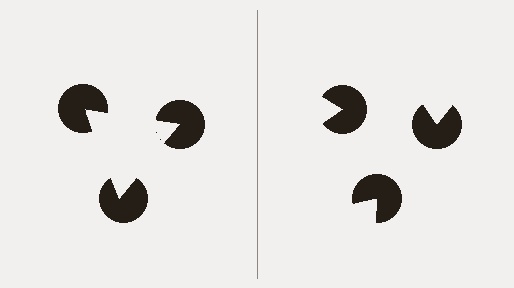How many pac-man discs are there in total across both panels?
6 — 3 on each side.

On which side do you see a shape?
An illusory triangle appears on the left side. On the right side the wedge cuts are rotated, so no coherent shape forms.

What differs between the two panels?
The pac-man discs are positioned identically on both sides; only the wedge orientations differ. On the left they align to a triangle; on the right they are misaligned.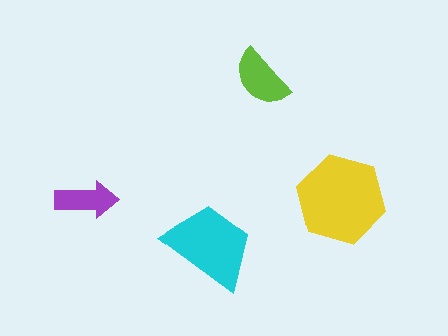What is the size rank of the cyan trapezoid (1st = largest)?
2nd.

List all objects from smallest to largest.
The purple arrow, the lime semicircle, the cyan trapezoid, the yellow hexagon.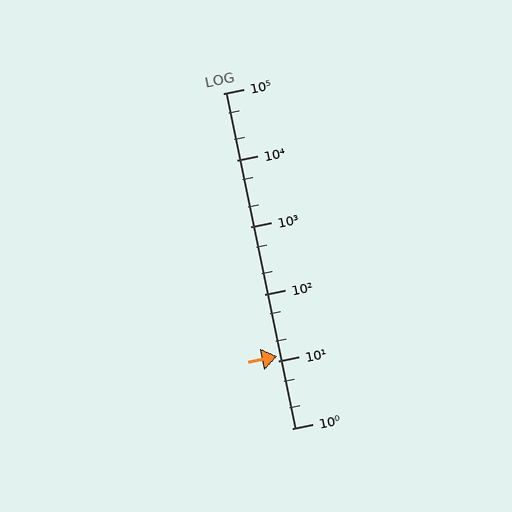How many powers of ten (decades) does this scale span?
The scale spans 5 decades, from 1 to 100000.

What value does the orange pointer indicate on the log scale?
The pointer indicates approximately 12.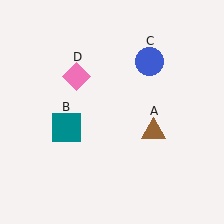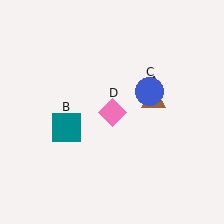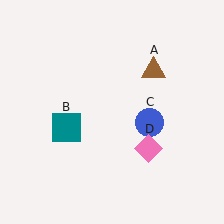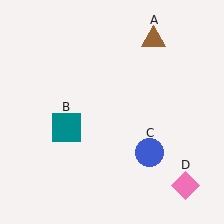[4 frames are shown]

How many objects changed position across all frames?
3 objects changed position: brown triangle (object A), blue circle (object C), pink diamond (object D).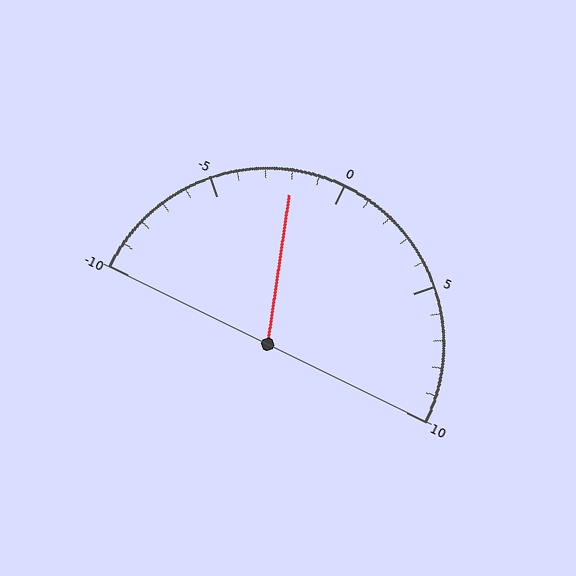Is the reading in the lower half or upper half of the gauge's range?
The reading is in the lower half of the range (-10 to 10).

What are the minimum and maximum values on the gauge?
The gauge ranges from -10 to 10.